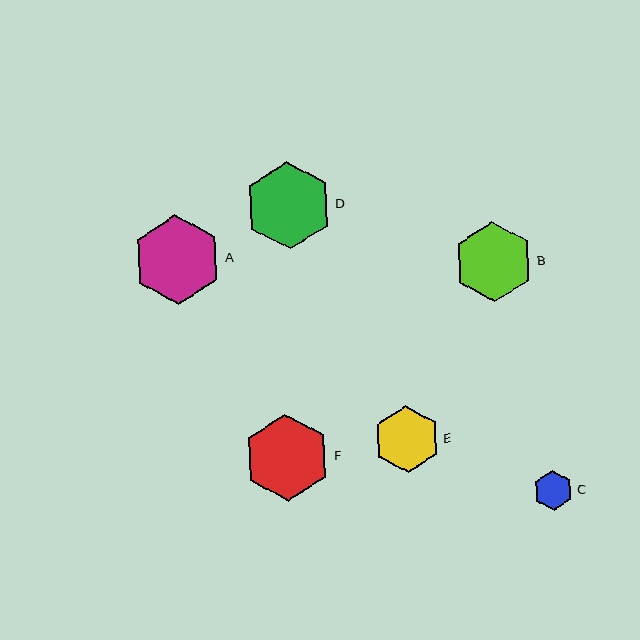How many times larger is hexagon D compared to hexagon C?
Hexagon D is approximately 2.2 times the size of hexagon C.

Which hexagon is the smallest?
Hexagon C is the smallest with a size of approximately 40 pixels.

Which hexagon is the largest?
Hexagon A is the largest with a size of approximately 89 pixels.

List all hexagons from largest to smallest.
From largest to smallest: A, D, F, B, E, C.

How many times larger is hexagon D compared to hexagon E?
Hexagon D is approximately 1.3 times the size of hexagon E.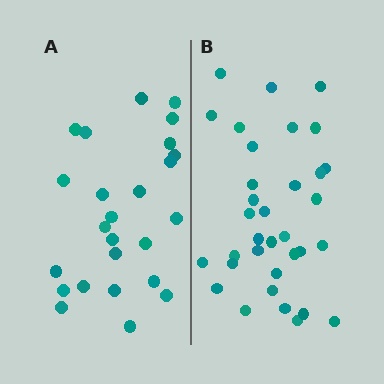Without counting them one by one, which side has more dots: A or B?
Region B (the right region) has more dots.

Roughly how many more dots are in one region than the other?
Region B has roughly 8 or so more dots than region A.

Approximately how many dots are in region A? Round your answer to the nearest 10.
About 20 dots. (The exact count is 25, which rounds to 20.)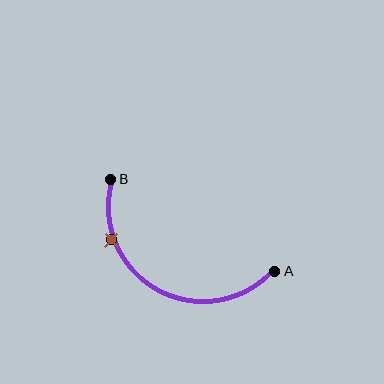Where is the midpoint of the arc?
The arc midpoint is the point on the curve farthest from the straight line joining A and B. It sits below that line.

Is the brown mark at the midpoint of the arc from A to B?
No. The brown mark lies on the arc but is closer to endpoint B. The arc midpoint would be at the point on the curve equidistant along the arc from both A and B.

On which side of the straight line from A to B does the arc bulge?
The arc bulges below the straight line connecting A and B.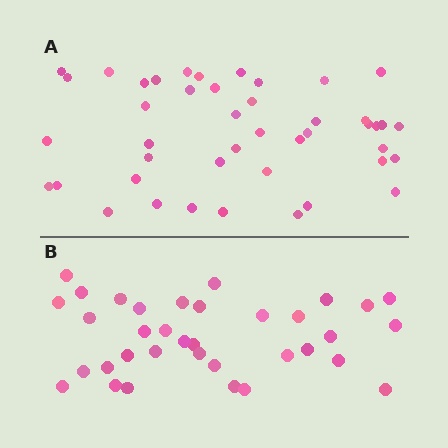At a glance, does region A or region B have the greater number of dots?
Region A (the top region) has more dots.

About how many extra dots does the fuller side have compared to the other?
Region A has roughly 8 or so more dots than region B.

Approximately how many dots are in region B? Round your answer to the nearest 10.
About 40 dots. (The exact count is 35, which rounds to 40.)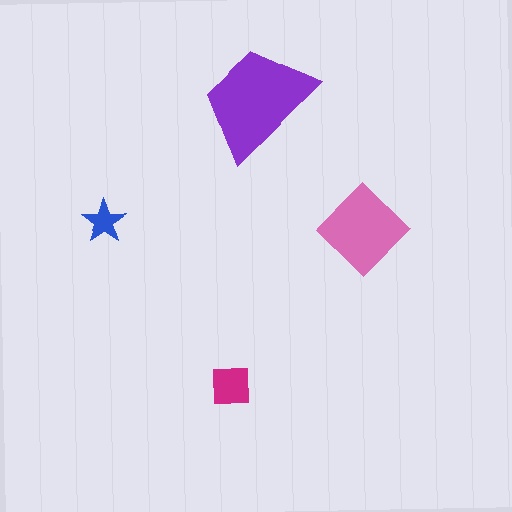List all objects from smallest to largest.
The blue star, the magenta square, the pink diamond, the purple trapezoid.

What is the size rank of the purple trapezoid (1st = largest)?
1st.